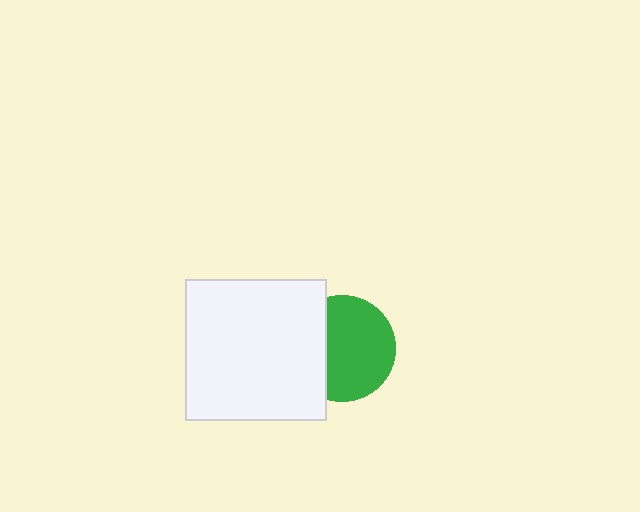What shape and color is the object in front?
The object in front is a white square.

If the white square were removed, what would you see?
You would see the complete green circle.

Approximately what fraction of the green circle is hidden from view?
Roughly 33% of the green circle is hidden behind the white square.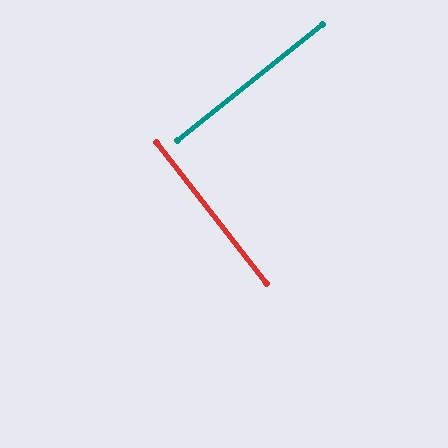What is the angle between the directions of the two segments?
Approximately 89 degrees.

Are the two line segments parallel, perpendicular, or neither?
Perpendicular — they meet at approximately 89°.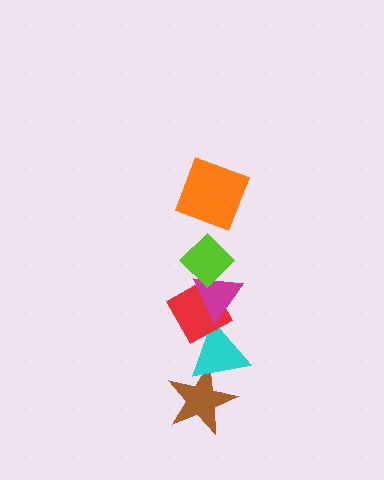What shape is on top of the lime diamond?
The orange square is on top of the lime diamond.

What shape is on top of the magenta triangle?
The lime diamond is on top of the magenta triangle.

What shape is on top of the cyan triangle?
The red diamond is on top of the cyan triangle.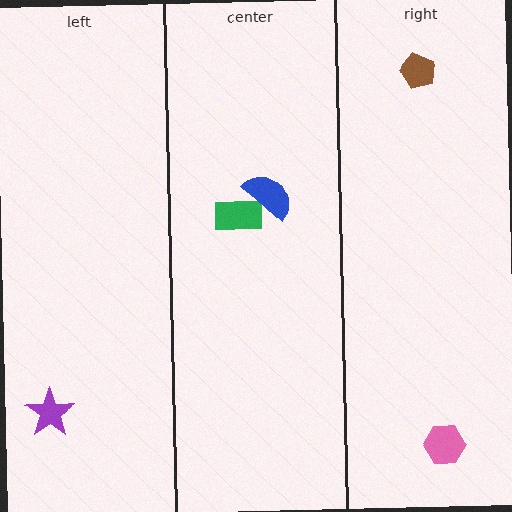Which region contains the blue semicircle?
The center region.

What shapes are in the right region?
The brown pentagon, the pink hexagon.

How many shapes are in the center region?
2.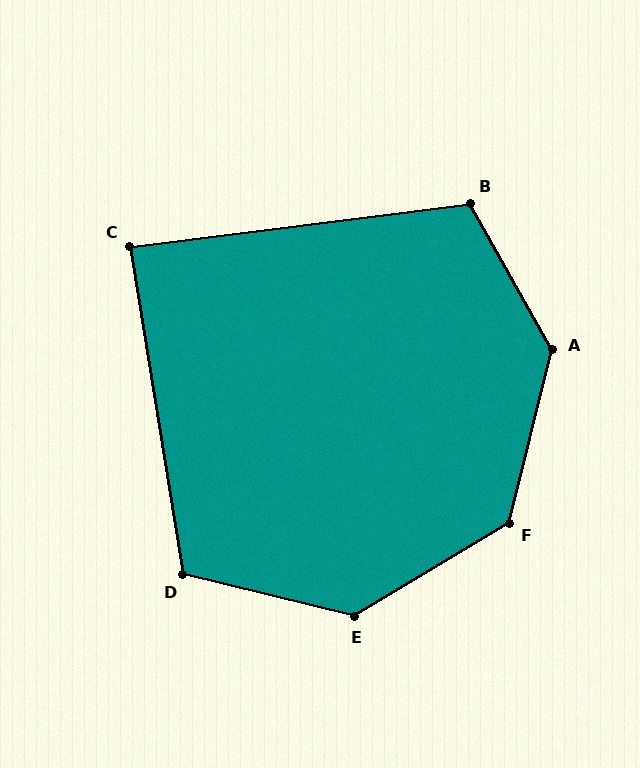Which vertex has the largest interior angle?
A, at approximately 137 degrees.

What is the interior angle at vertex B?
Approximately 112 degrees (obtuse).